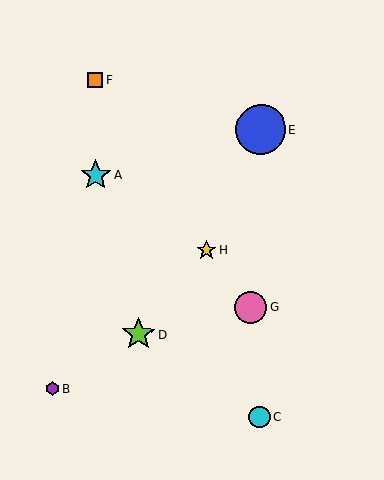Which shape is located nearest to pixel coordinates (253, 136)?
The blue circle (labeled E) at (261, 129) is nearest to that location.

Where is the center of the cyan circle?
The center of the cyan circle is at (259, 417).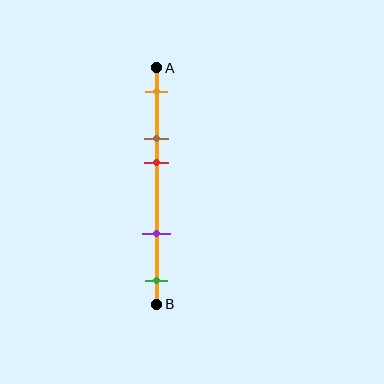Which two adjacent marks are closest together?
The brown and red marks are the closest adjacent pair.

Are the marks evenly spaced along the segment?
No, the marks are not evenly spaced.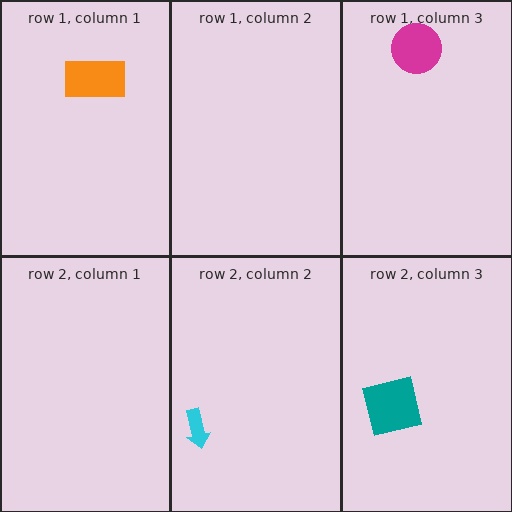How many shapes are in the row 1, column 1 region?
1.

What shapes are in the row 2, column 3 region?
The teal square.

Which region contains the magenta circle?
The row 1, column 3 region.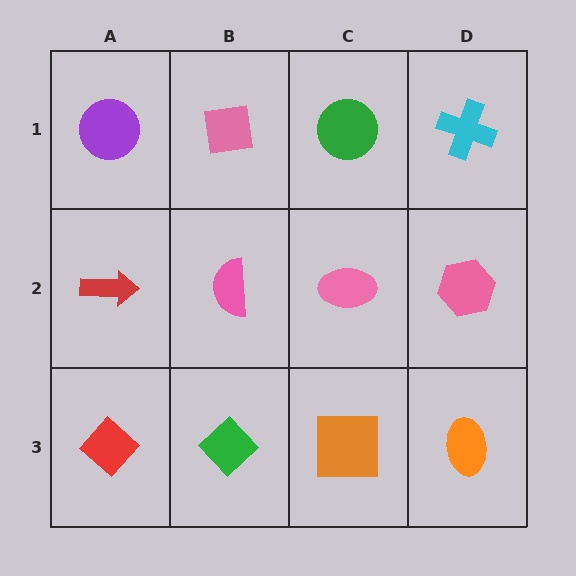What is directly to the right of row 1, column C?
A cyan cross.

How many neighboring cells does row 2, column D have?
3.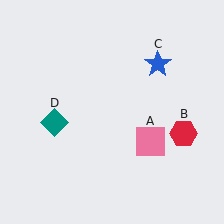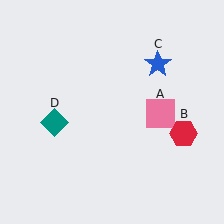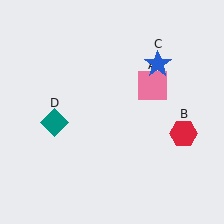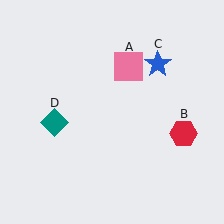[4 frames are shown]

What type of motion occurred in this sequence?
The pink square (object A) rotated counterclockwise around the center of the scene.